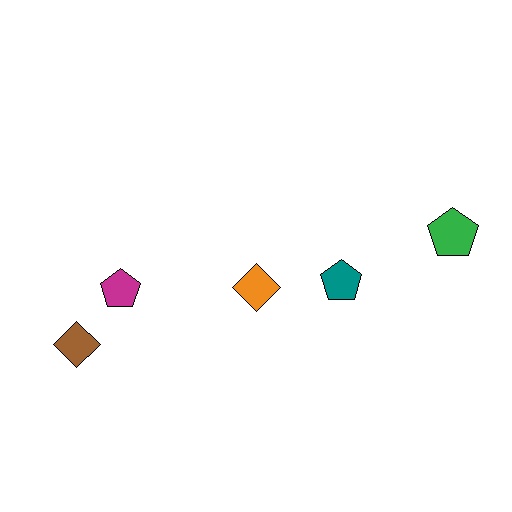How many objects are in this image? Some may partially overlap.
There are 5 objects.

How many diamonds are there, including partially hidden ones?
There are 2 diamonds.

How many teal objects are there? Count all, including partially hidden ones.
There is 1 teal object.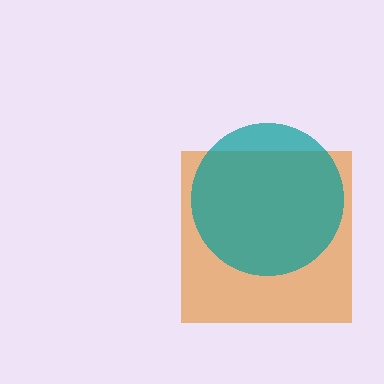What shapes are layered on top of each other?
The layered shapes are: an orange square, a teal circle.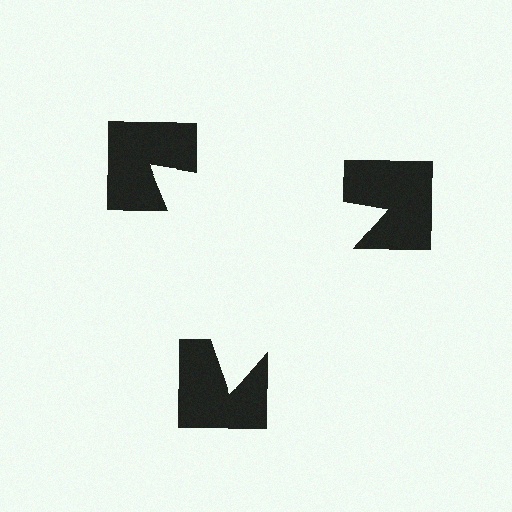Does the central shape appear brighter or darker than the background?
It typically appears slightly brighter than the background, even though no actual brightness change is drawn.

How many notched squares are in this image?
There are 3 — one at each vertex of the illusory triangle.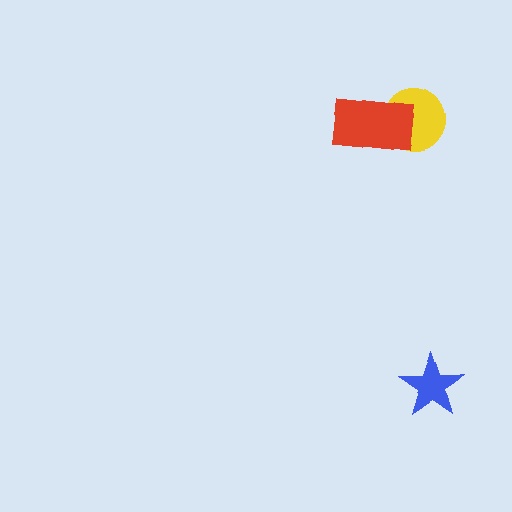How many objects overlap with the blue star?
0 objects overlap with the blue star.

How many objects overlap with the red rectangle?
1 object overlaps with the red rectangle.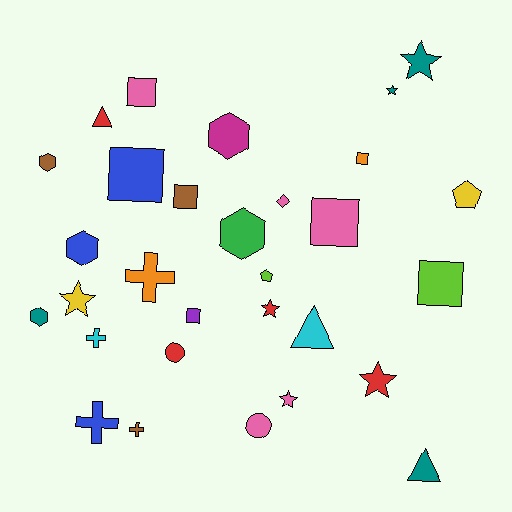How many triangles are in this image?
There are 3 triangles.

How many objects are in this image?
There are 30 objects.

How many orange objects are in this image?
There are 2 orange objects.